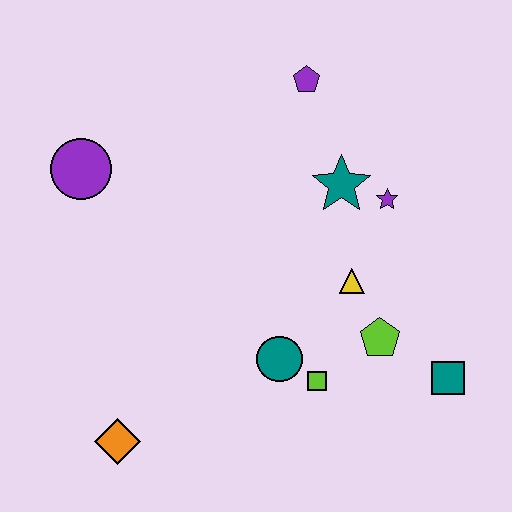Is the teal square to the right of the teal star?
Yes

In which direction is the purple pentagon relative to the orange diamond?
The purple pentagon is above the orange diamond.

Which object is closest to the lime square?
The teal circle is closest to the lime square.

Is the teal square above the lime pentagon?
No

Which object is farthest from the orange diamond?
The purple pentagon is farthest from the orange diamond.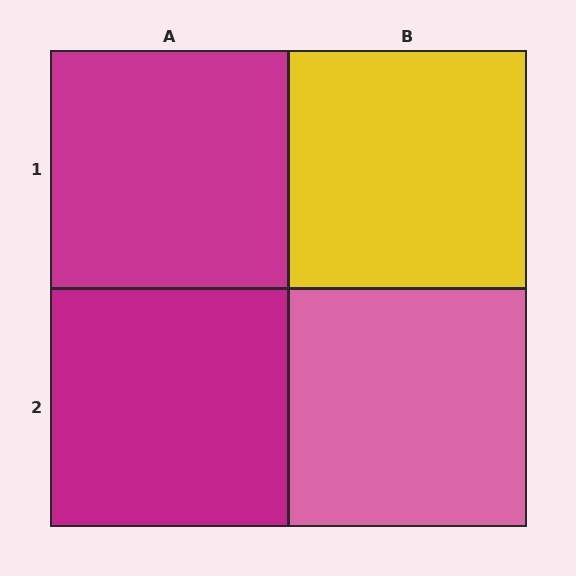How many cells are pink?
1 cell is pink.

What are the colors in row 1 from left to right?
Magenta, yellow.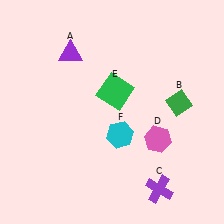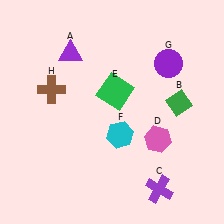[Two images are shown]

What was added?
A purple circle (G), a brown cross (H) were added in Image 2.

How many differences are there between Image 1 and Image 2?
There are 2 differences between the two images.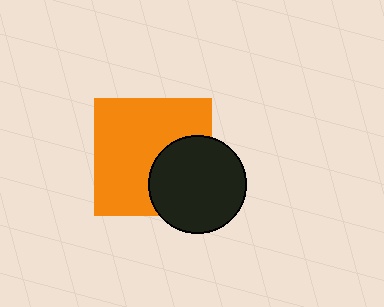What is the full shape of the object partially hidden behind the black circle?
The partially hidden object is an orange square.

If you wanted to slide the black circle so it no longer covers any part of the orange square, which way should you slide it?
Slide it right — that is the most direct way to separate the two shapes.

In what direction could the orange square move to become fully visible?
The orange square could move left. That would shift it out from behind the black circle entirely.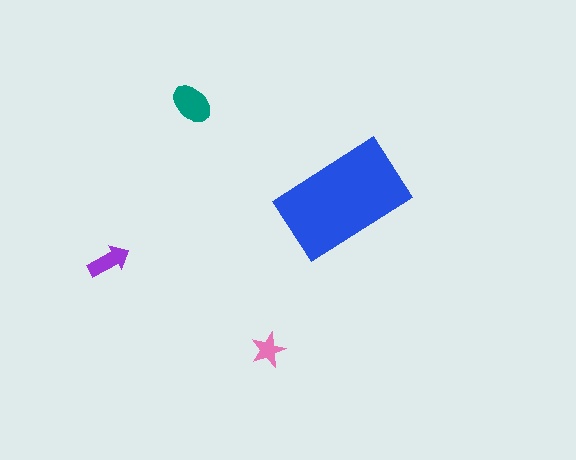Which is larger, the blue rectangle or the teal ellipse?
The blue rectangle.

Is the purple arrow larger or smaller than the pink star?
Larger.